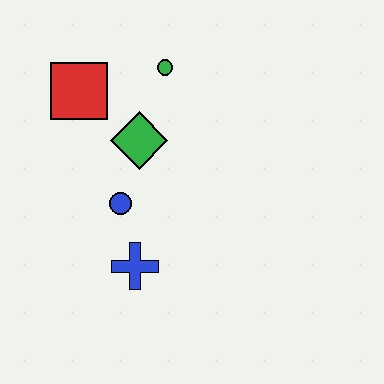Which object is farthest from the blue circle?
The green circle is farthest from the blue circle.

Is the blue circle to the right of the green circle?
No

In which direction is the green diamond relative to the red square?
The green diamond is to the right of the red square.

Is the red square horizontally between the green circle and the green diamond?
No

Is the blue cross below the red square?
Yes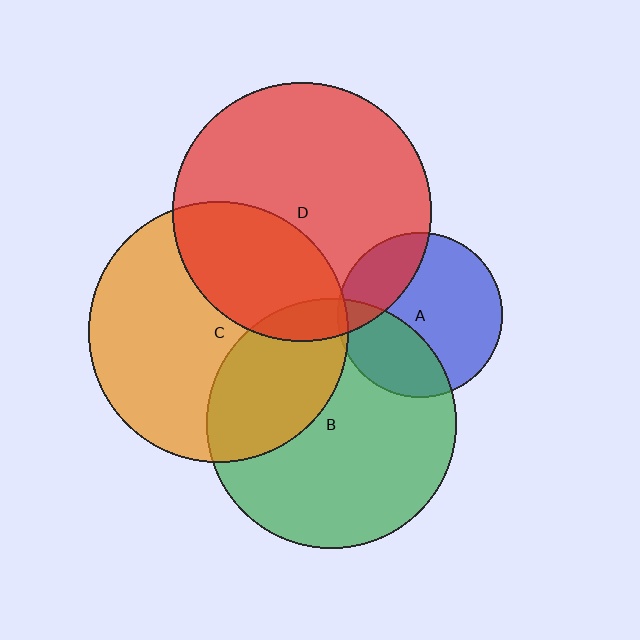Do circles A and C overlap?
Yes.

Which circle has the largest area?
Circle C (orange).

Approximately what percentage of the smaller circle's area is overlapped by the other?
Approximately 5%.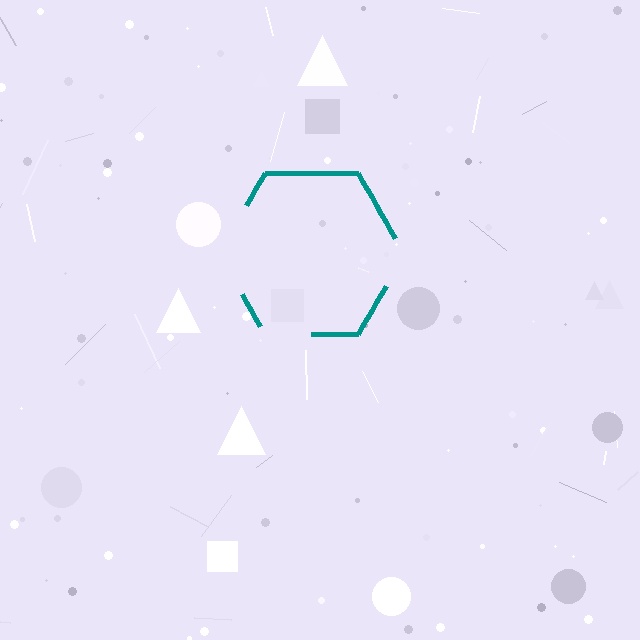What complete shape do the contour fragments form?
The contour fragments form a hexagon.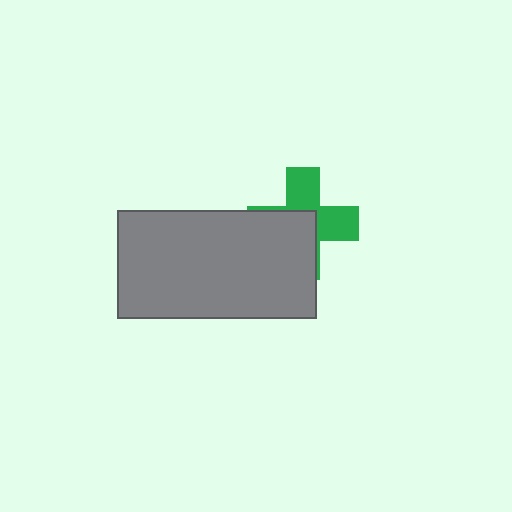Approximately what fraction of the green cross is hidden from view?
Roughly 52% of the green cross is hidden behind the gray rectangle.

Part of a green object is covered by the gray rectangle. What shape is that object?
It is a cross.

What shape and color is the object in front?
The object in front is a gray rectangle.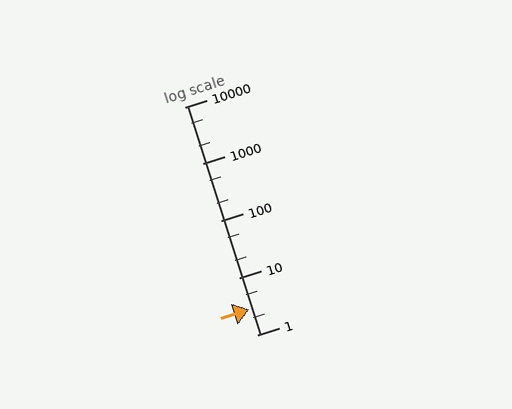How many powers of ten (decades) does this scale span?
The scale spans 4 decades, from 1 to 10000.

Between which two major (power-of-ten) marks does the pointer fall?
The pointer is between 1 and 10.